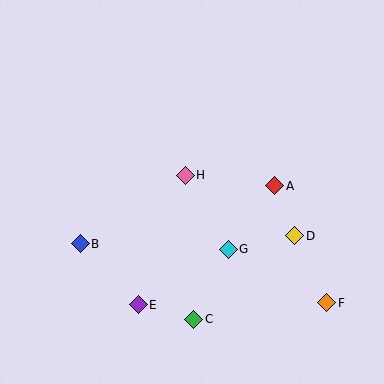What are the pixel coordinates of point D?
Point D is at (295, 236).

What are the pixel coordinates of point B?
Point B is at (80, 244).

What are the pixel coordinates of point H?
Point H is at (185, 175).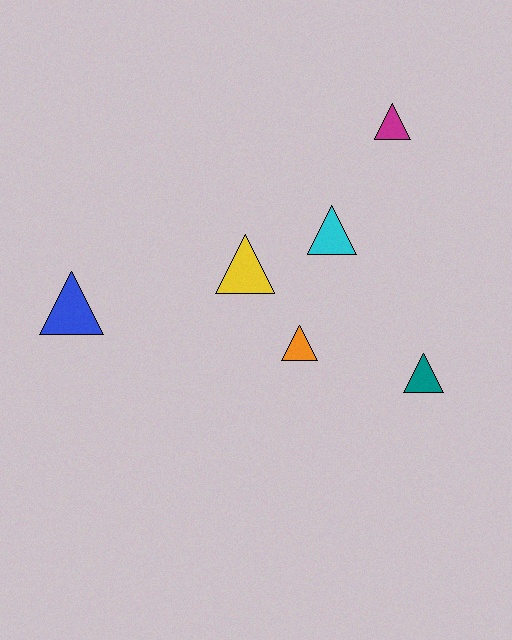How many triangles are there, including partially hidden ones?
There are 6 triangles.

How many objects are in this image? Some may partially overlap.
There are 6 objects.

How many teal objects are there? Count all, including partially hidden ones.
There is 1 teal object.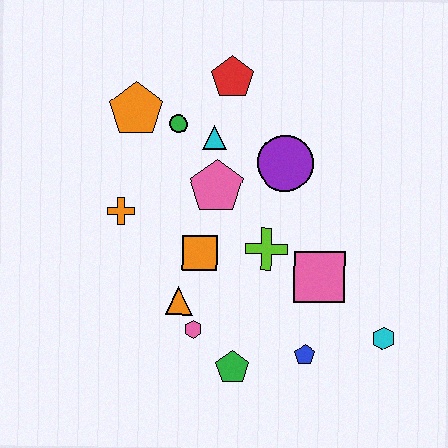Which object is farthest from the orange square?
The cyan hexagon is farthest from the orange square.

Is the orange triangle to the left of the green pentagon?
Yes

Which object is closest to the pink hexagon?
The orange triangle is closest to the pink hexagon.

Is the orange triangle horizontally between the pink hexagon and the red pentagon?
No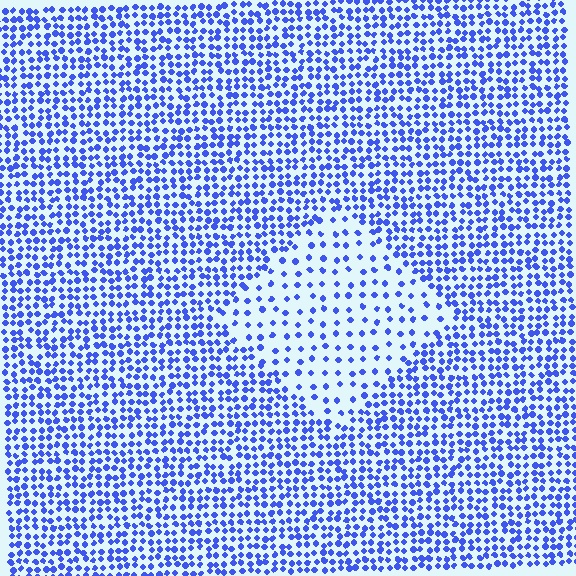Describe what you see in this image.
The image contains small blue elements arranged at two different densities. A diamond-shaped region is visible where the elements are less densely packed than the surrounding area.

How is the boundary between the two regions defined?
The boundary is defined by a change in element density (approximately 2.4x ratio). All elements are the same color, size, and shape.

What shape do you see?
I see a diamond.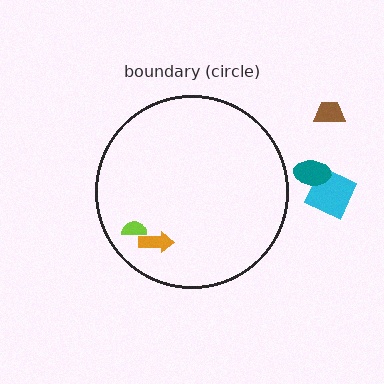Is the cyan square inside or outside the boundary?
Outside.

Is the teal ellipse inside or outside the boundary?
Outside.